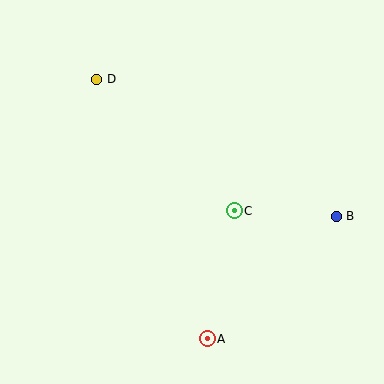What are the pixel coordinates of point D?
Point D is at (97, 79).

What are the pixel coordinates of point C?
Point C is at (234, 211).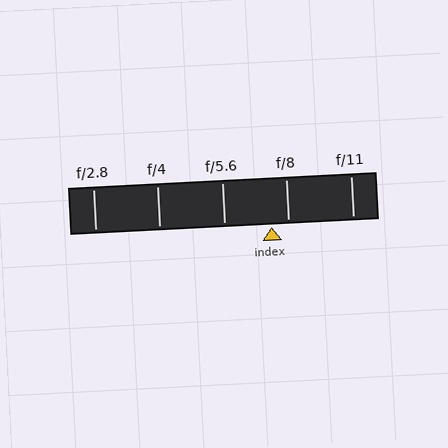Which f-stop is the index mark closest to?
The index mark is closest to f/8.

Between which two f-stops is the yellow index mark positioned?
The index mark is between f/5.6 and f/8.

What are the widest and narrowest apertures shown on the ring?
The widest aperture shown is f/2.8 and the narrowest is f/11.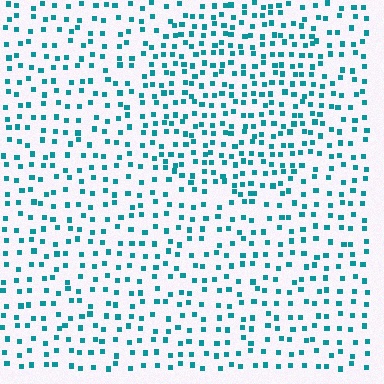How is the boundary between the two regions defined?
The boundary is defined by a change in element density (approximately 1.6x ratio). All elements are the same color, size, and shape.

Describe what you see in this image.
The image contains small teal elements arranged at two different densities. A circle-shaped region is visible where the elements are more densely packed than the surrounding area.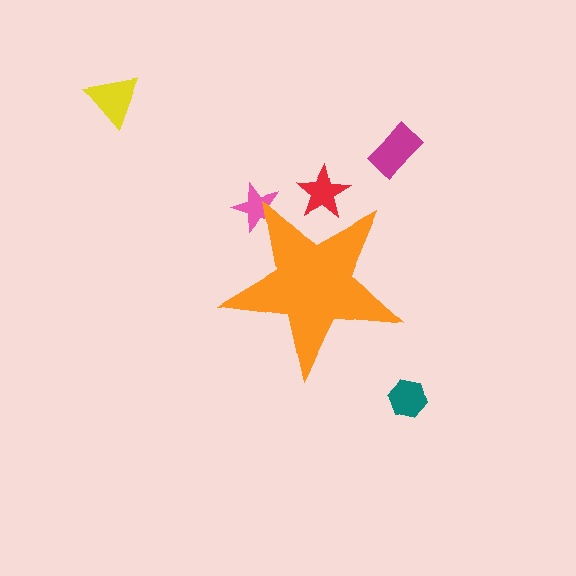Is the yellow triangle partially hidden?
No, the yellow triangle is fully visible.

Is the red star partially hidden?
Yes, the red star is partially hidden behind the orange star.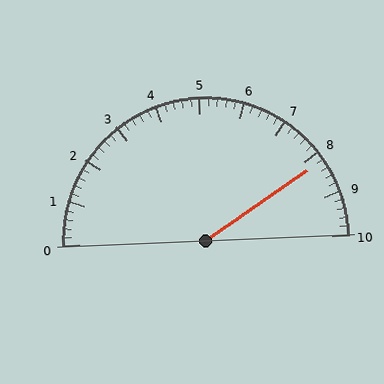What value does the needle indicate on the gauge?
The needle indicates approximately 8.2.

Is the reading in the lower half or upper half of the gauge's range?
The reading is in the upper half of the range (0 to 10).